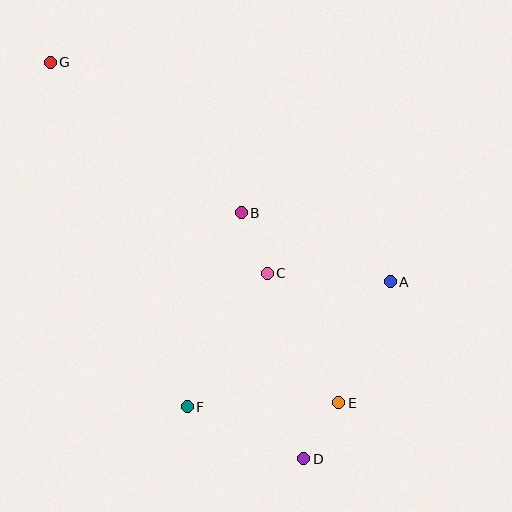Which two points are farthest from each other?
Points D and G are farthest from each other.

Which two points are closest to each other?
Points D and E are closest to each other.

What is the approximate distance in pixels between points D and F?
The distance between D and F is approximately 127 pixels.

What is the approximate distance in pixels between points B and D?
The distance between B and D is approximately 254 pixels.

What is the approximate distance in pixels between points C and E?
The distance between C and E is approximately 148 pixels.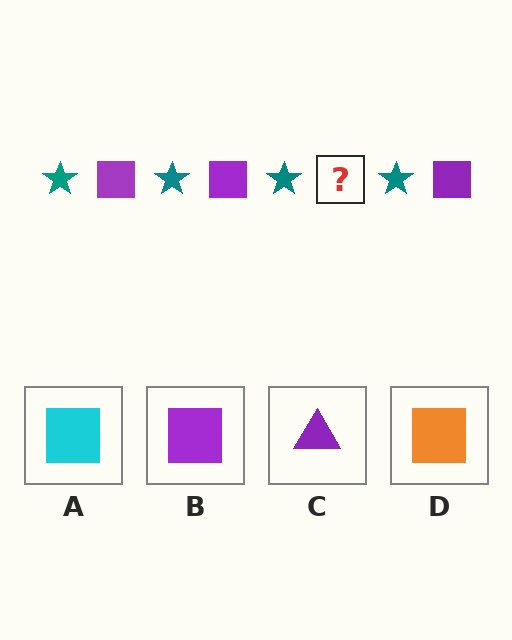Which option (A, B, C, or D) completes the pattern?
B.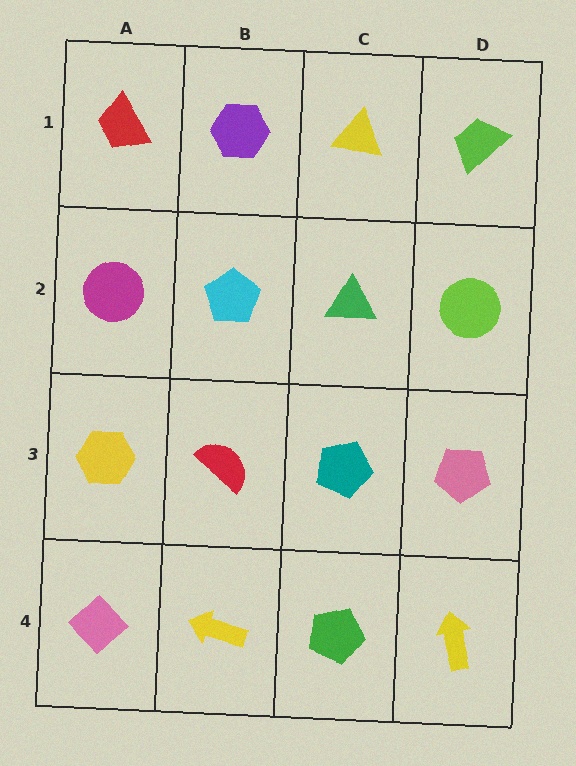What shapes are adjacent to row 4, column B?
A red semicircle (row 3, column B), a pink diamond (row 4, column A), a green pentagon (row 4, column C).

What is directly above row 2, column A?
A red trapezoid.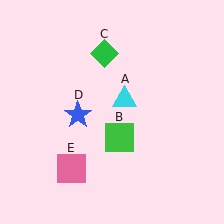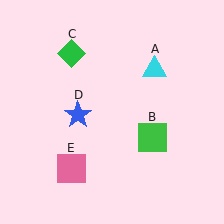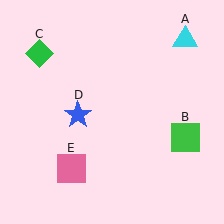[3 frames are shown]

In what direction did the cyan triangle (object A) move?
The cyan triangle (object A) moved up and to the right.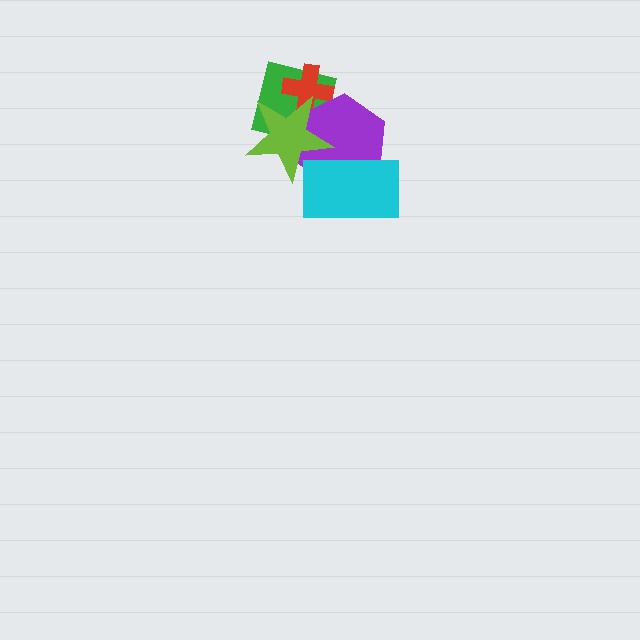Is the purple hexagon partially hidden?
Yes, it is partially covered by another shape.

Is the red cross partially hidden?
Yes, it is partially covered by another shape.